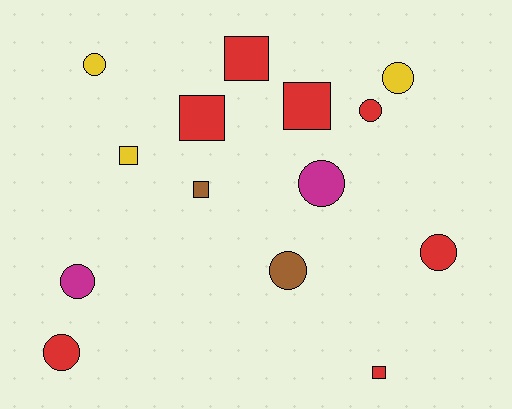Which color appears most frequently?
Red, with 7 objects.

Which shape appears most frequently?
Circle, with 8 objects.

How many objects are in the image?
There are 14 objects.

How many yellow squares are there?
There is 1 yellow square.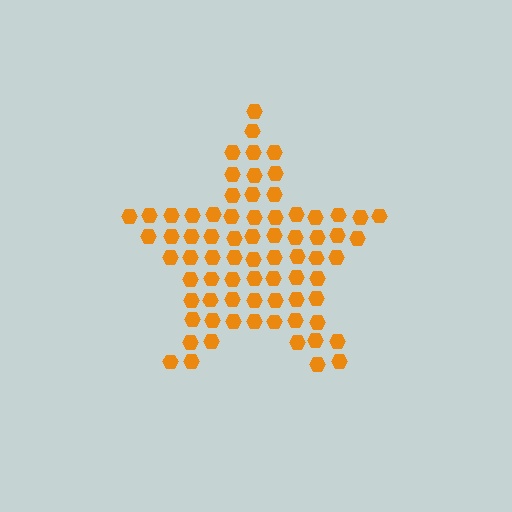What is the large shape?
The large shape is a star.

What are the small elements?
The small elements are hexagons.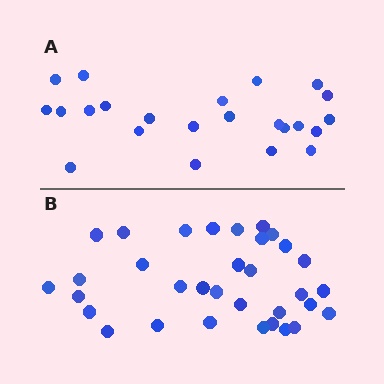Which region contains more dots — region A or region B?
Region B (the bottom region) has more dots.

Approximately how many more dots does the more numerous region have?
Region B has roughly 10 or so more dots than region A.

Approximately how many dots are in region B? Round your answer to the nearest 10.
About 30 dots. (The exact count is 33, which rounds to 30.)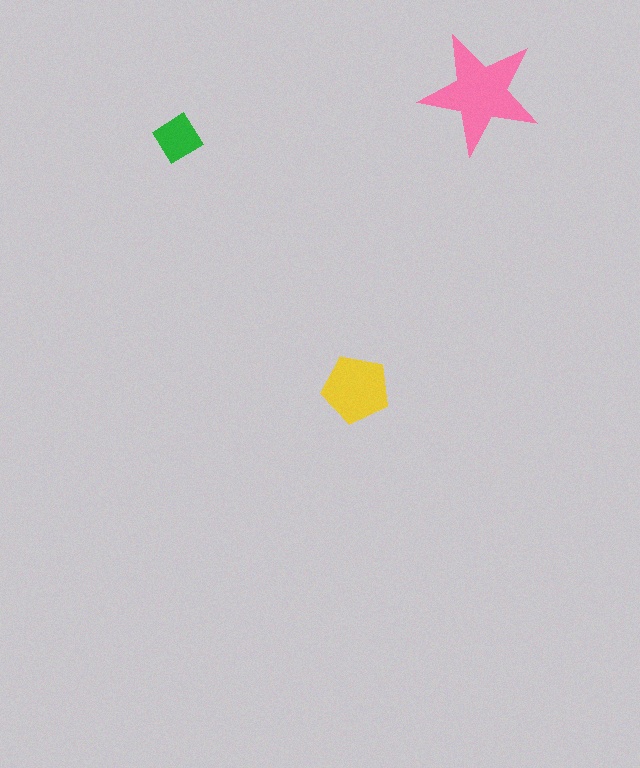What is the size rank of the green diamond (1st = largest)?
3rd.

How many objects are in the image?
There are 3 objects in the image.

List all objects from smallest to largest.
The green diamond, the yellow pentagon, the pink star.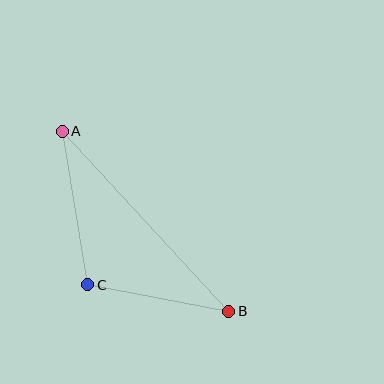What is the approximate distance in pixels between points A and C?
The distance between A and C is approximately 155 pixels.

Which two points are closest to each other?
Points B and C are closest to each other.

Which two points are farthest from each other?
Points A and B are farthest from each other.